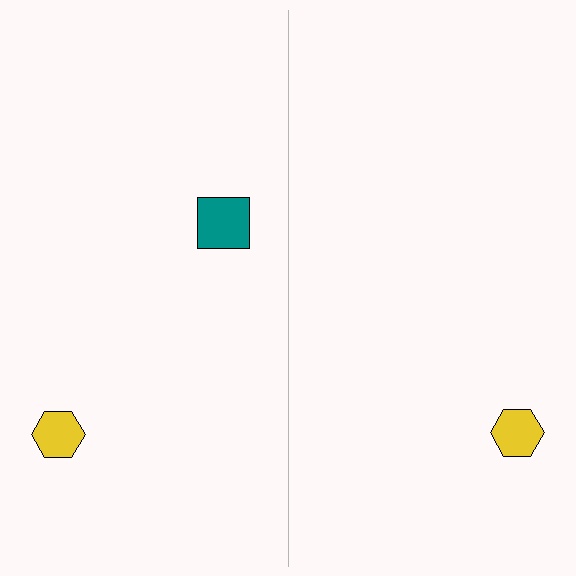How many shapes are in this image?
There are 3 shapes in this image.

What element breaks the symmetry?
A teal square is missing from the right side.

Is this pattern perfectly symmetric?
No, the pattern is not perfectly symmetric. A teal square is missing from the right side.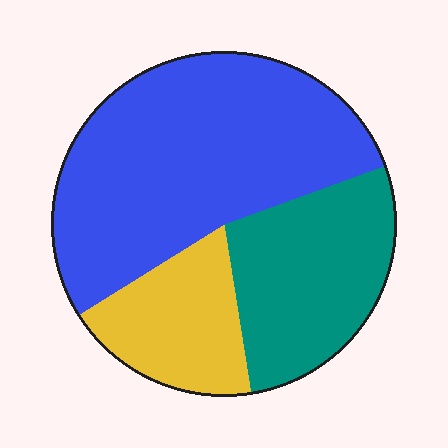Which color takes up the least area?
Yellow, at roughly 20%.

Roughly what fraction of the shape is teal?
Teal covers around 30% of the shape.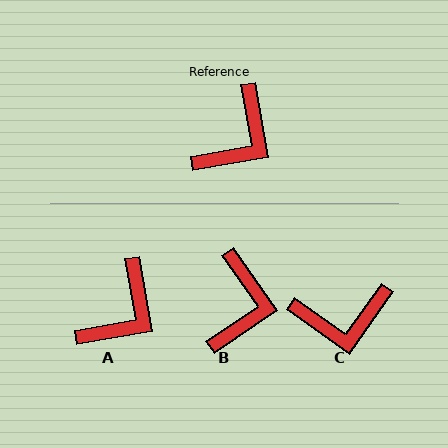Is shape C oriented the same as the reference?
No, it is off by about 45 degrees.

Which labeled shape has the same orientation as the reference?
A.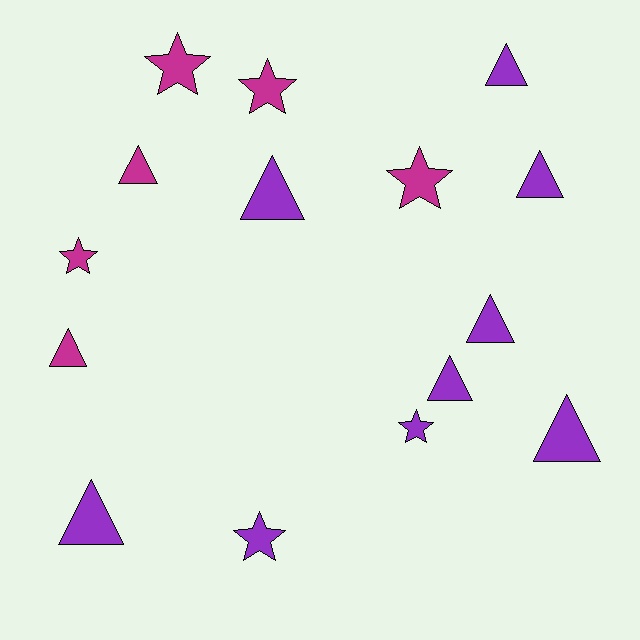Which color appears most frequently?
Purple, with 9 objects.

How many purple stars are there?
There are 2 purple stars.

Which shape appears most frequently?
Triangle, with 9 objects.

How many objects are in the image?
There are 15 objects.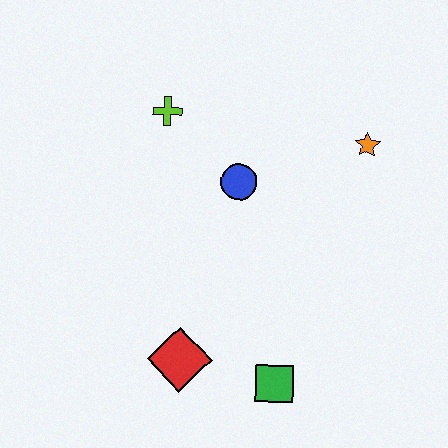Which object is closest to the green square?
The red diamond is closest to the green square.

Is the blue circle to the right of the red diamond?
Yes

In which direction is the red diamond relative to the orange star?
The red diamond is below the orange star.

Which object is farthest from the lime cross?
The green square is farthest from the lime cross.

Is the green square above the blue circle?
No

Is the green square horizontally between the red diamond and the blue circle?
No